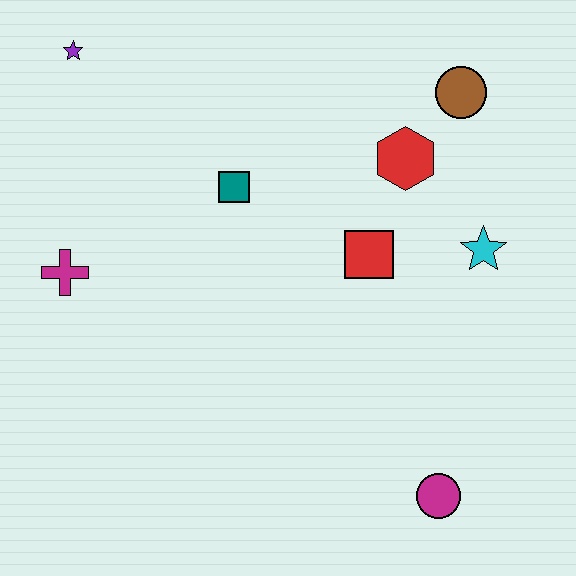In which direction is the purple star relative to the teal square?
The purple star is to the left of the teal square.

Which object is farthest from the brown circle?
The magenta cross is farthest from the brown circle.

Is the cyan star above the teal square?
No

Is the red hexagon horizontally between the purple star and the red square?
No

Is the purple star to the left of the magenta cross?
No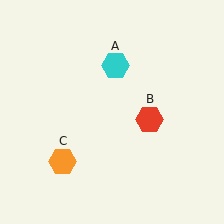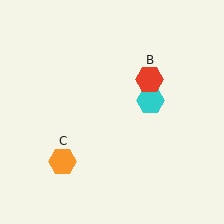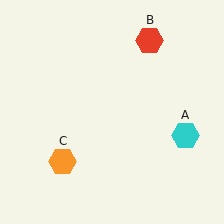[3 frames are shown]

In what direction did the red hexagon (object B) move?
The red hexagon (object B) moved up.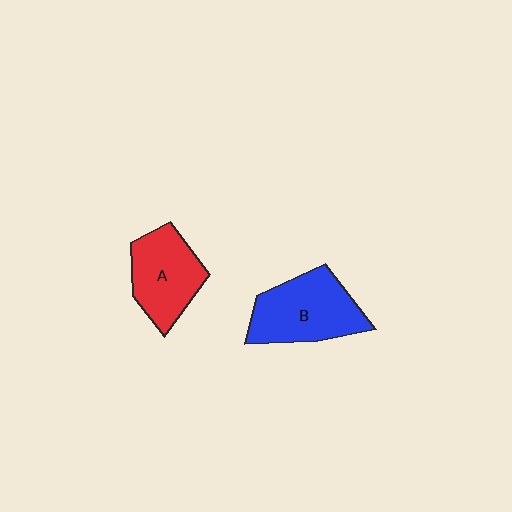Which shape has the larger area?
Shape B (blue).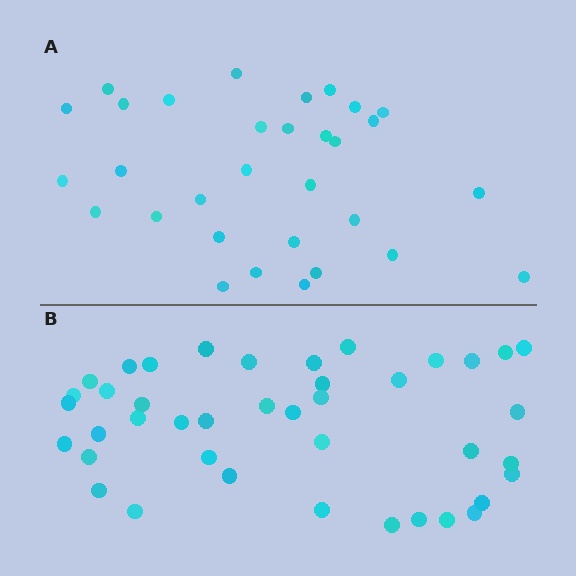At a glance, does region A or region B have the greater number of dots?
Region B (the bottom region) has more dots.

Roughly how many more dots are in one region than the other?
Region B has roughly 10 or so more dots than region A.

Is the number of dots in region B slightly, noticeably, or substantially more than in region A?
Region B has noticeably more, but not dramatically so. The ratio is roughly 1.3 to 1.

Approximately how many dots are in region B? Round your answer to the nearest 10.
About 40 dots. (The exact count is 41, which rounds to 40.)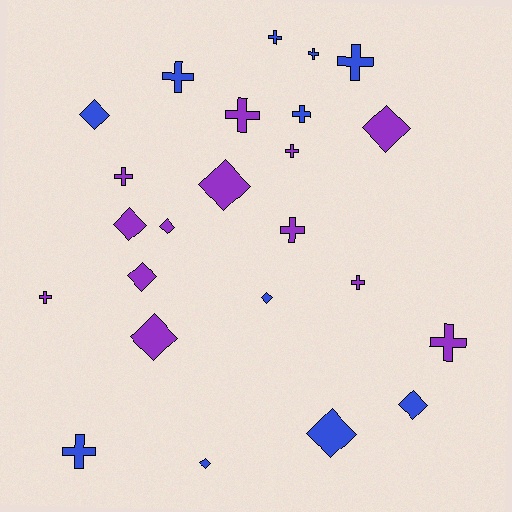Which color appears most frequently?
Purple, with 13 objects.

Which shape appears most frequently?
Cross, with 13 objects.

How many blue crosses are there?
There are 6 blue crosses.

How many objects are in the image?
There are 24 objects.